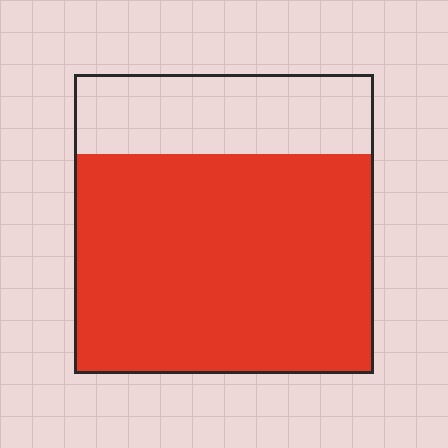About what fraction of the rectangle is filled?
About three quarters (3/4).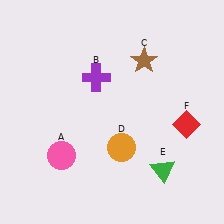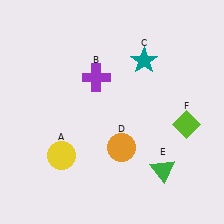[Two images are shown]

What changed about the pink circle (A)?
In Image 1, A is pink. In Image 2, it changed to yellow.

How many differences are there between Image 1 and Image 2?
There are 3 differences between the two images.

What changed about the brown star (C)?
In Image 1, C is brown. In Image 2, it changed to teal.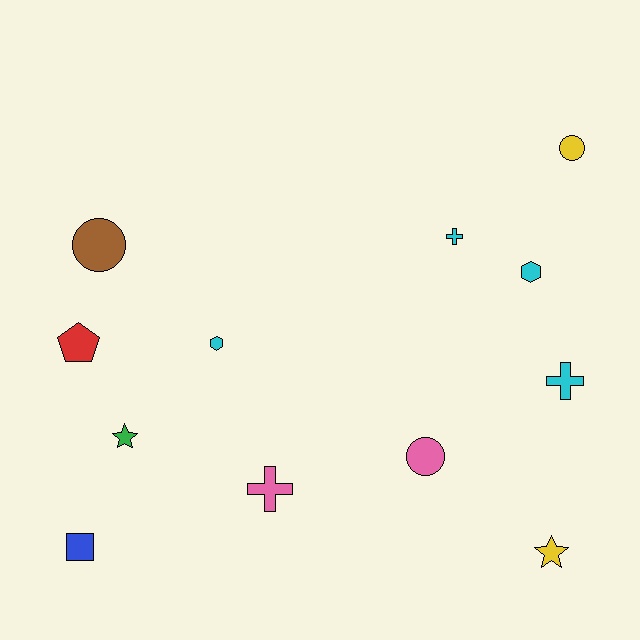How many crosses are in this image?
There are 3 crosses.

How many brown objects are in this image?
There is 1 brown object.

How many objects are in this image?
There are 12 objects.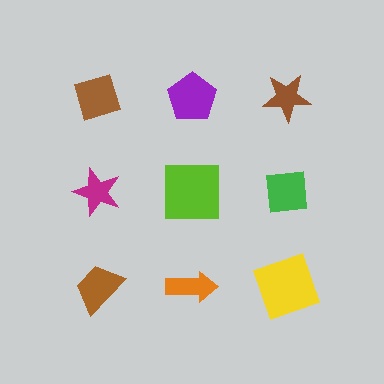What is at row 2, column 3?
A green square.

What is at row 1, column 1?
A brown diamond.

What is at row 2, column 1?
A magenta star.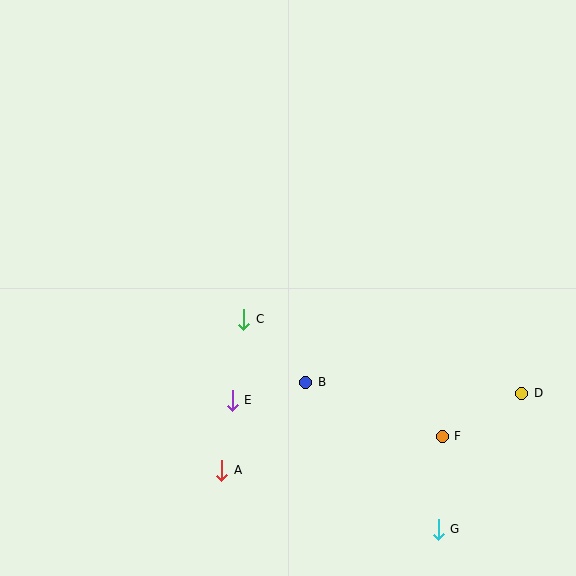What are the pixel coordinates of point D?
Point D is at (522, 393).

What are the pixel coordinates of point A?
Point A is at (222, 470).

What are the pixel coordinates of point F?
Point F is at (442, 436).